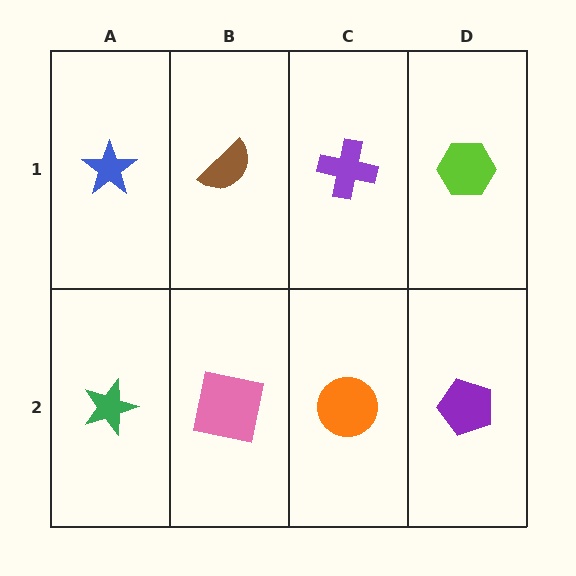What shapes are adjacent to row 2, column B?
A brown semicircle (row 1, column B), a green star (row 2, column A), an orange circle (row 2, column C).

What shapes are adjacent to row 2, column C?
A purple cross (row 1, column C), a pink square (row 2, column B), a purple pentagon (row 2, column D).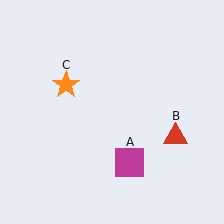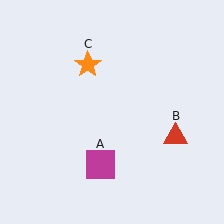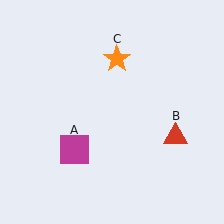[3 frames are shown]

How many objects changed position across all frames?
2 objects changed position: magenta square (object A), orange star (object C).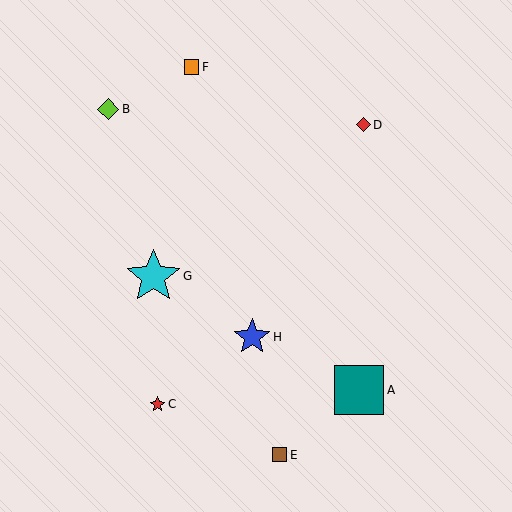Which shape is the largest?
The cyan star (labeled G) is the largest.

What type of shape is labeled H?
Shape H is a blue star.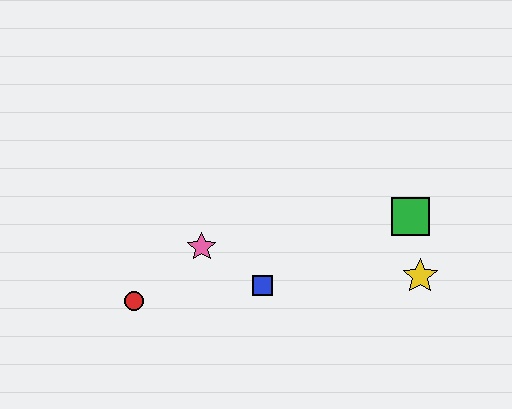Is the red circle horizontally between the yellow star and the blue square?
No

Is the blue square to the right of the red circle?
Yes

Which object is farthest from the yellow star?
The red circle is farthest from the yellow star.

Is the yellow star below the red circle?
No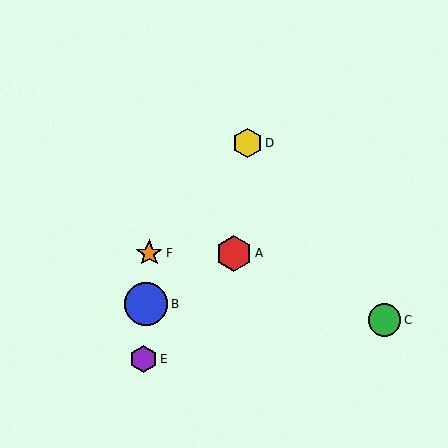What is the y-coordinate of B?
Object B is at y≈304.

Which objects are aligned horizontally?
Objects A, F are aligned horizontally.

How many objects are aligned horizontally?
2 objects (A, F) are aligned horizontally.